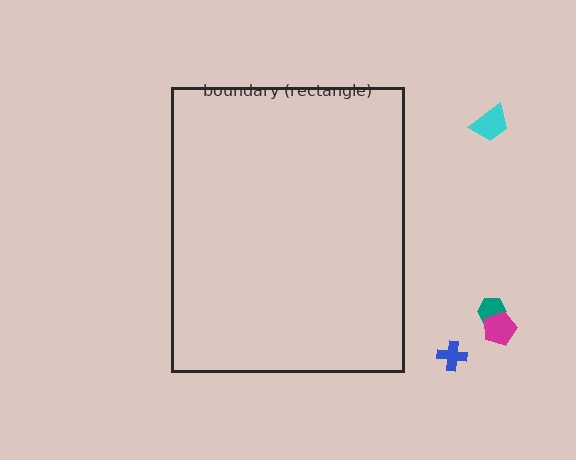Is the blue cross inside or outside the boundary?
Outside.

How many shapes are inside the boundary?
0 inside, 4 outside.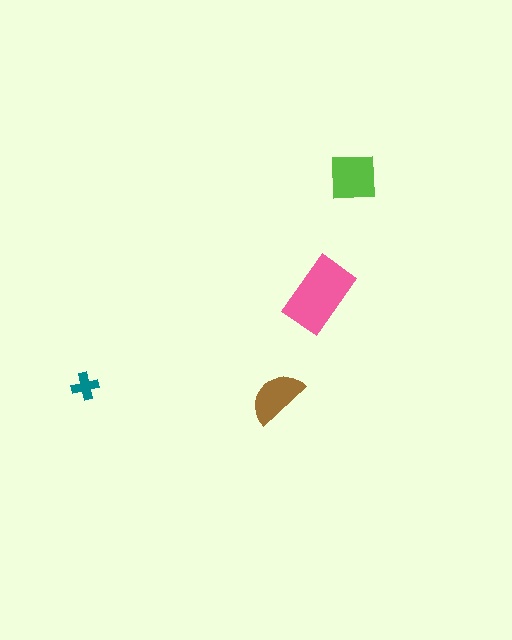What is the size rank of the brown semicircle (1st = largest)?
3rd.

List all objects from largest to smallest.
The pink rectangle, the lime square, the brown semicircle, the teal cross.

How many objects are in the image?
There are 4 objects in the image.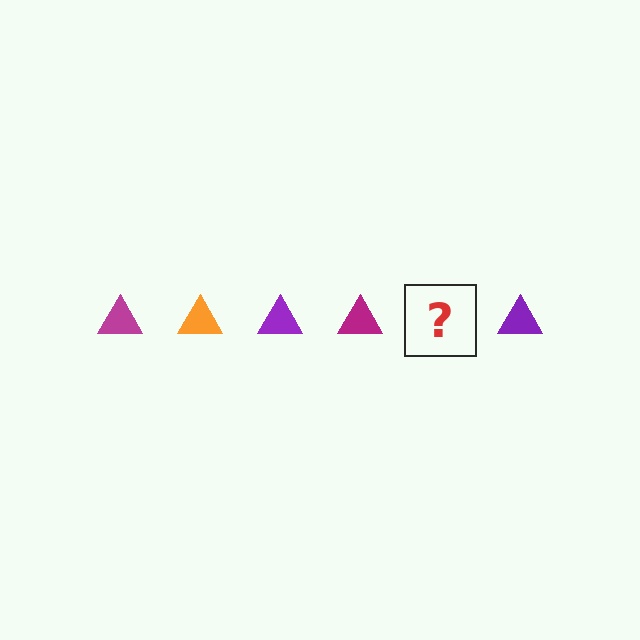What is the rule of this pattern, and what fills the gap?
The rule is that the pattern cycles through magenta, orange, purple triangles. The gap should be filled with an orange triangle.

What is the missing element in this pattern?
The missing element is an orange triangle.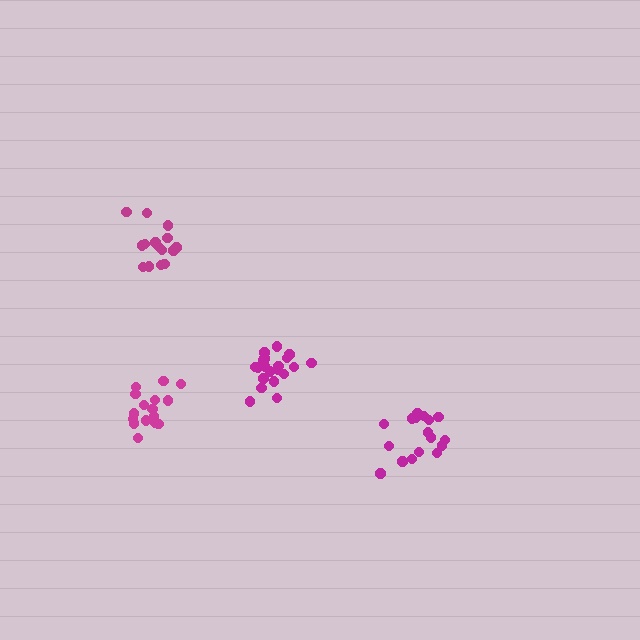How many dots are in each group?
Group 1: 15 dots, Group 2: 17 dots, Group 3: 20 dots, Group 4: 17 dots (69 total).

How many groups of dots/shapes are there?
There are 4 groups.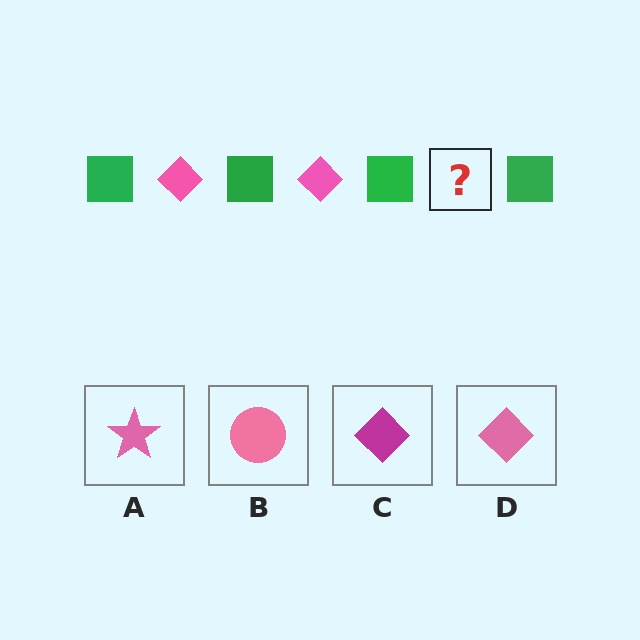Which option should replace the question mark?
Option D.